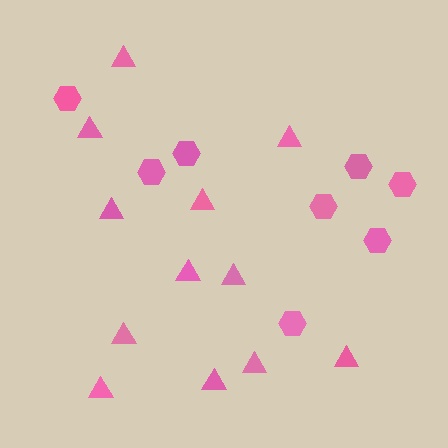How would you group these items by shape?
There are 2 groups: one group of hexagons (8) and one group of triangles (12).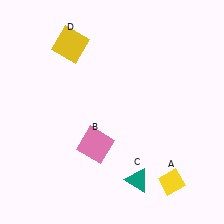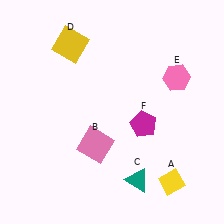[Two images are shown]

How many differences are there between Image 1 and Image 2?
There are 2 differences between the two images.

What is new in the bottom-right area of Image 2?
A magenta pentagon (F) was added in the bottom-right area of Image 2.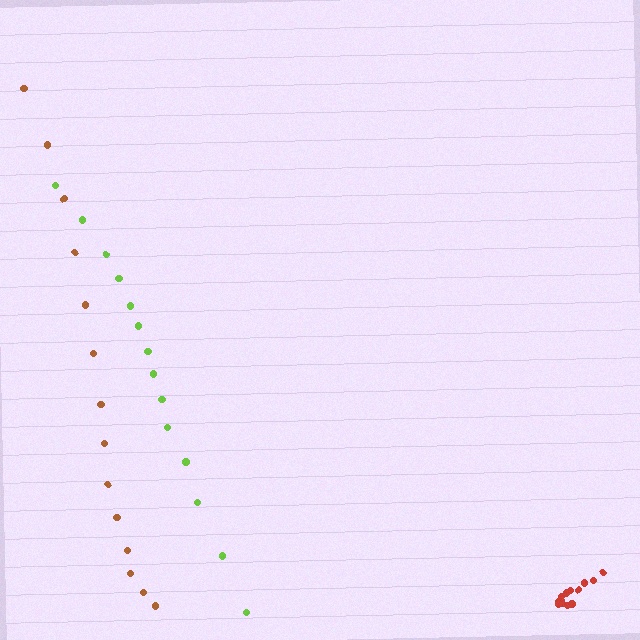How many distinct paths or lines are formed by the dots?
There are 3 distinct paths.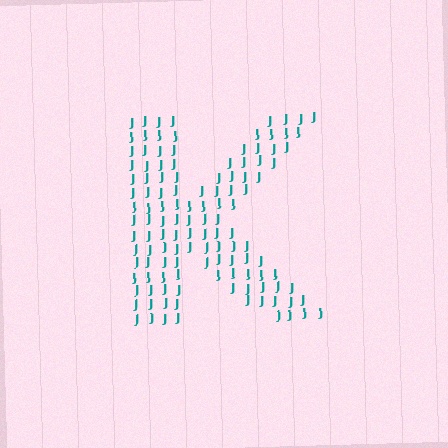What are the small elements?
The small elements are letter J's.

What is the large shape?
The large shape is the letter K.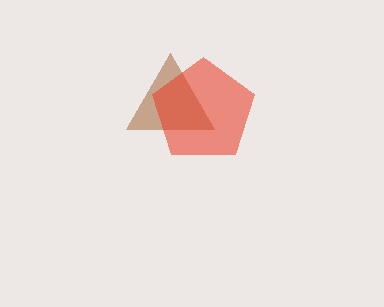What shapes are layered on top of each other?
The layered shapes are: a brown triangle, a red pentagon.